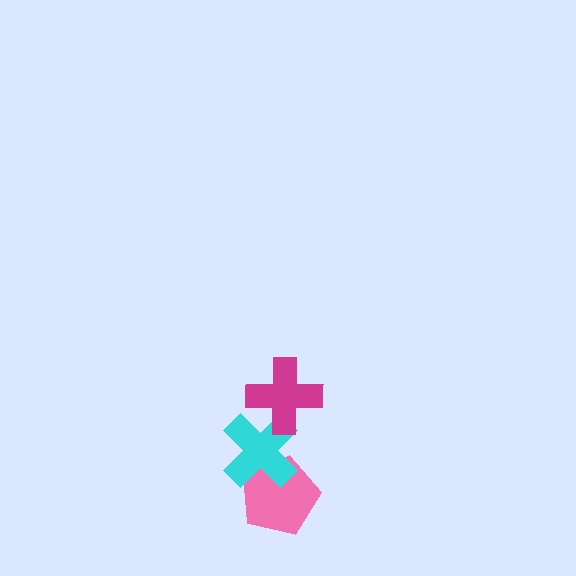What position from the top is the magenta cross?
The magenta cross is 1st from the top.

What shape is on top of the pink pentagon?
The cyan cross is on top of the pink pentagon.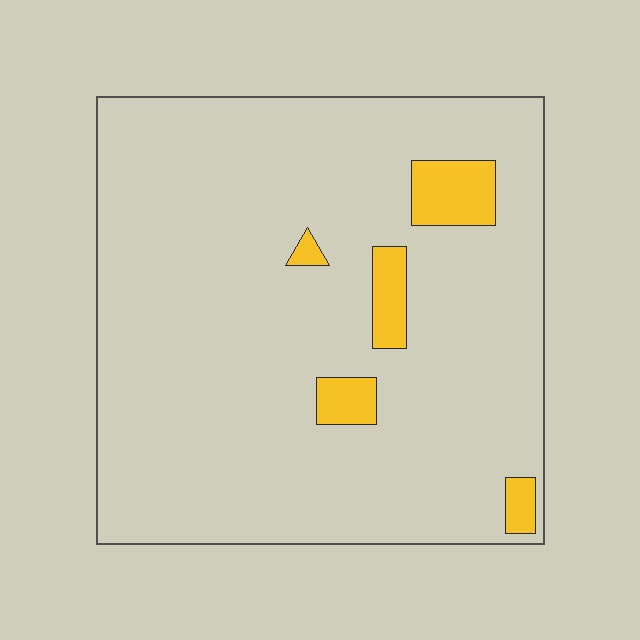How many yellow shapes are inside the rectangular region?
5.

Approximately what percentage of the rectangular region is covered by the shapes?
Approximately 5%.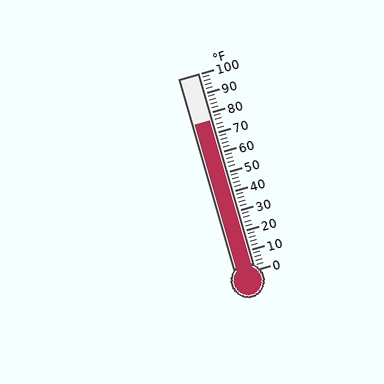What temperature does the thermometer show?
The thermometer shows approximately 76°F.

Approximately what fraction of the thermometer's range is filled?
The thermometer is filled to approximately 75% of its range.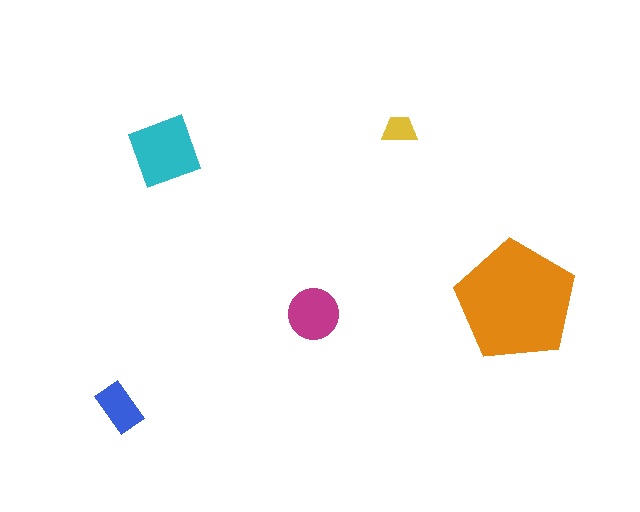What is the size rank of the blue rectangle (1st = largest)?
4th.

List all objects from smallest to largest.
The yellow trapezoid, the blue rectangle, the magenta circle, the cyan square, the orange pentagon.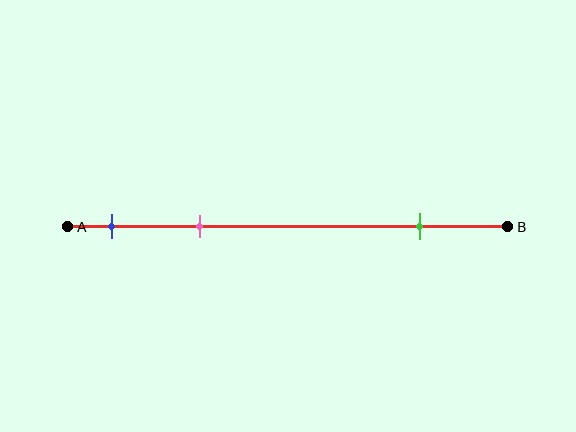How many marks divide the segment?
There are 3 marks dividing the segment.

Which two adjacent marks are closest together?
The blue and pink marks are the closest adjacent pair.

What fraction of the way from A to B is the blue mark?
The blue mark is approximately 10% (0.1) of the way from A to B.